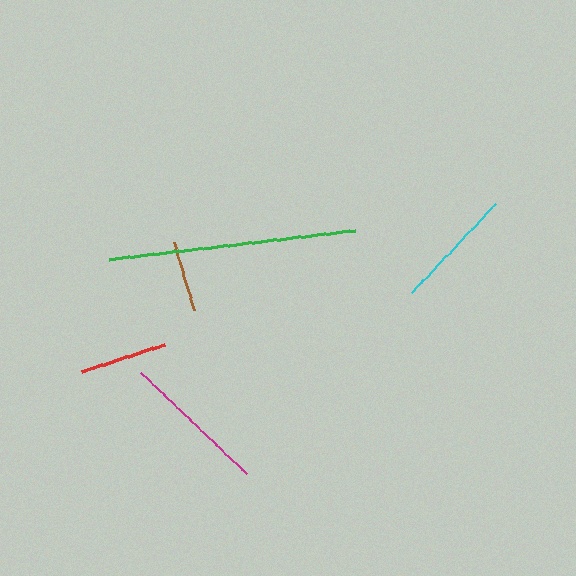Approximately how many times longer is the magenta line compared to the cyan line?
The magenta line is approximately 1.2 times the length of the cyan line.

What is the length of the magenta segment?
The magenta segment is approximately 147 pixels long.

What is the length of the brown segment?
The brown segment is approximately 71 pixels long.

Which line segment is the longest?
The green line is the longest at approximately 249 pixels.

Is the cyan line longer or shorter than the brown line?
The cyan line is longer than the brown line.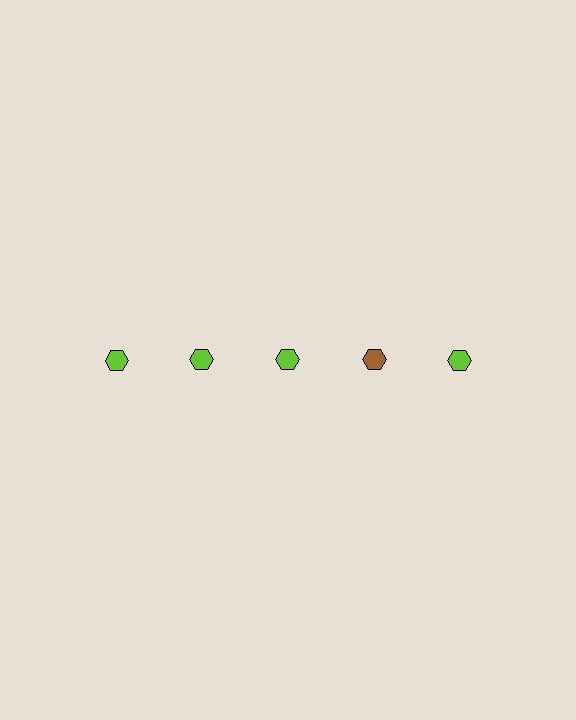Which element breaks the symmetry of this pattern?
The brown hexagon in the top row, second from right column breaks the symmetry. All other shapes are lime hexagons.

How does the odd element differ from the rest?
It has a different color: brown instead of lime.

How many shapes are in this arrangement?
There are 5 shapes arranged in a grid pattern.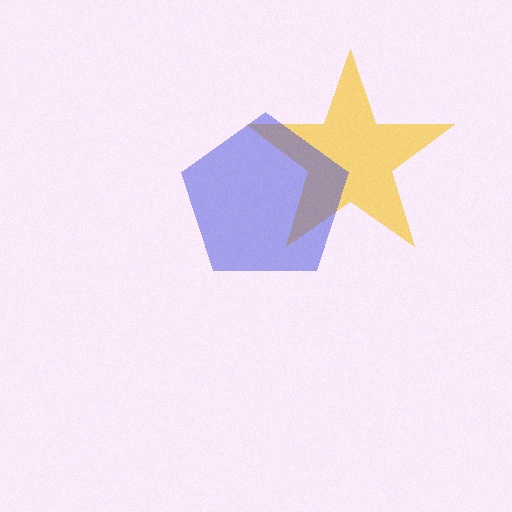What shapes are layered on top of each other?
The layered shapes are: a yellow star, a blue pentagon.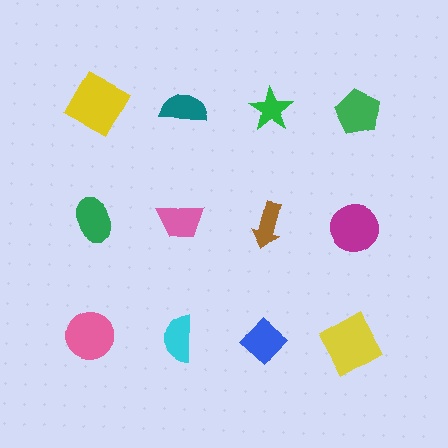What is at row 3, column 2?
A cyan semicircle.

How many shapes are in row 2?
4 shapes.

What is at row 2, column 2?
A pink trapezoid.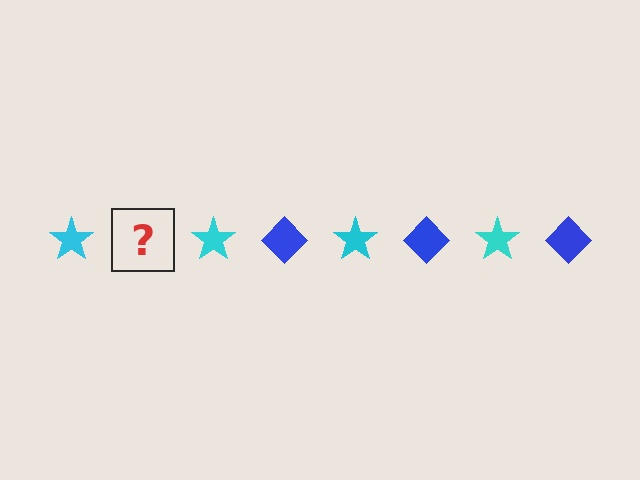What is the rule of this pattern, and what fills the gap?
The rule is that the pattern alternates between cyan star and blue diamond. The gap should be filled with a blue diamond.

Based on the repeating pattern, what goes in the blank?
The blank should be a blue diamond.